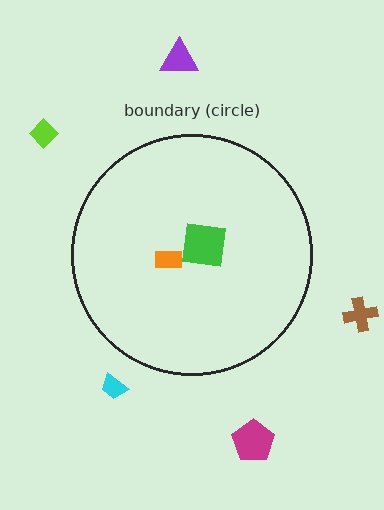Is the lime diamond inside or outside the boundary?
Outside.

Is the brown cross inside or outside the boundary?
Outside.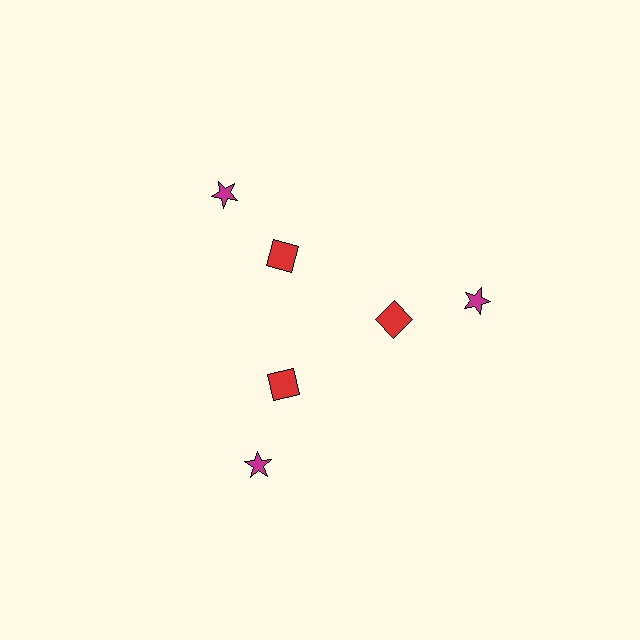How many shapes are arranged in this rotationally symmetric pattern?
There are 6 shapes, arranged in 3 groups of 2.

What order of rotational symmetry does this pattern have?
This pattern has 3-fold rotational symmetry.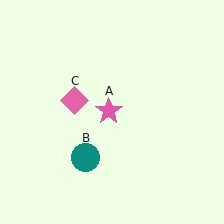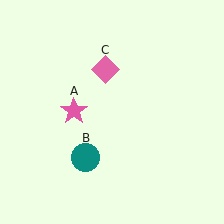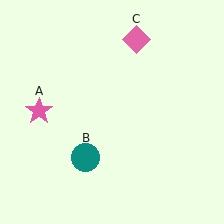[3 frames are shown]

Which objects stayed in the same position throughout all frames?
Teal circle (object B) remained stationary.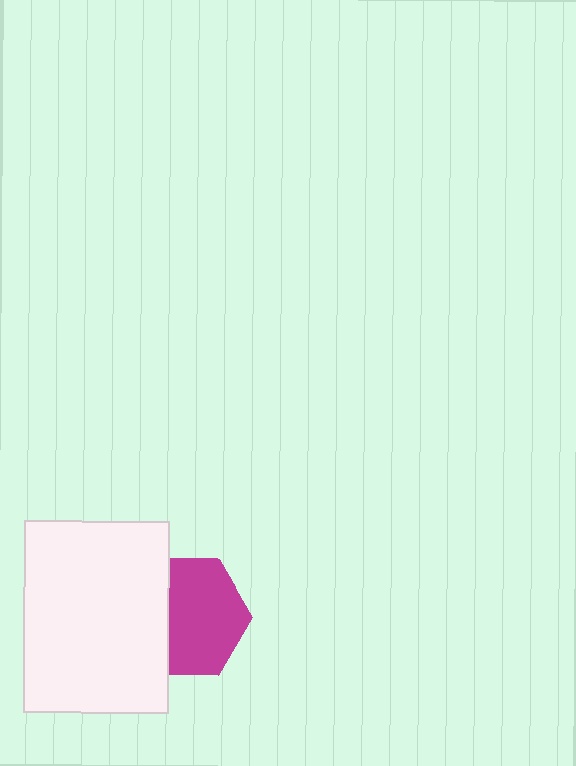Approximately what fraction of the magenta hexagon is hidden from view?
Roughly 35% of the magenta hexagon is hidden behind the white rectangle.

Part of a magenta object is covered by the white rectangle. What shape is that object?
It is a hexagon.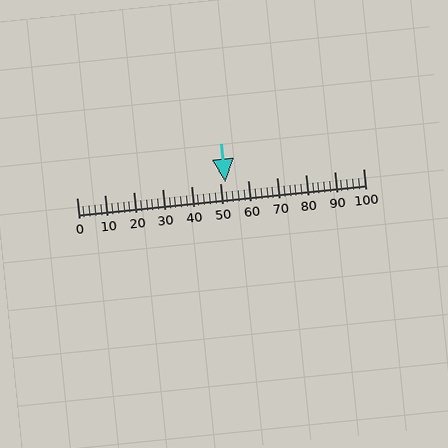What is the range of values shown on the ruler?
The ruler shows values from 0 to 100.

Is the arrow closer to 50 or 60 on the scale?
The arrow is closer to 50.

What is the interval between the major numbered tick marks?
The major tick marks are spaced 10 units apart.